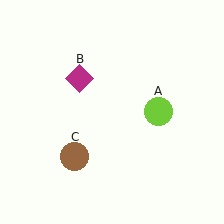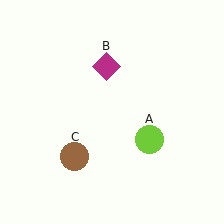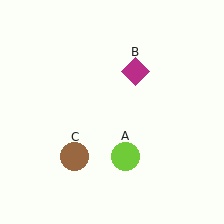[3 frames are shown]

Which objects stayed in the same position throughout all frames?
Brown circle (object C) remained stationary.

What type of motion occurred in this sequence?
The lime circle (object A), magenta diamond (object B) rotated clockwise around the center of the scene.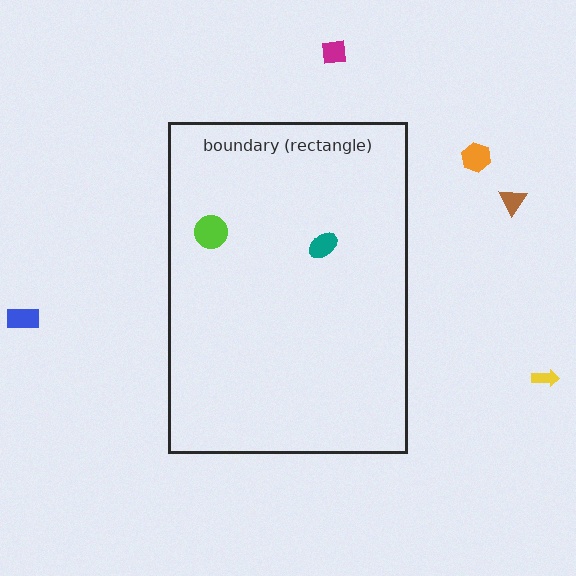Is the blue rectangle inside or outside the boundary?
Outside.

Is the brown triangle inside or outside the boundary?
Outside.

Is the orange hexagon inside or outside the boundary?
Outside.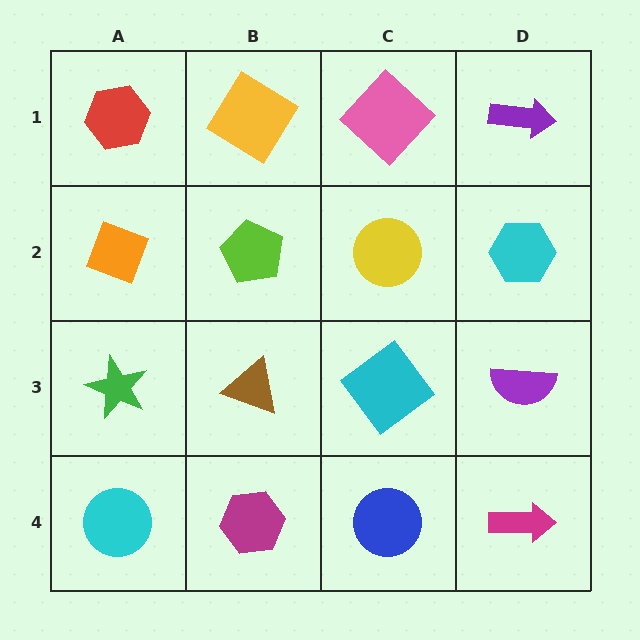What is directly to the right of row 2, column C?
A cyan hexagon.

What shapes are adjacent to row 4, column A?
A green star (row 3, column A), a magenta hexagon (row 4, column B).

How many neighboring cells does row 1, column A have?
2.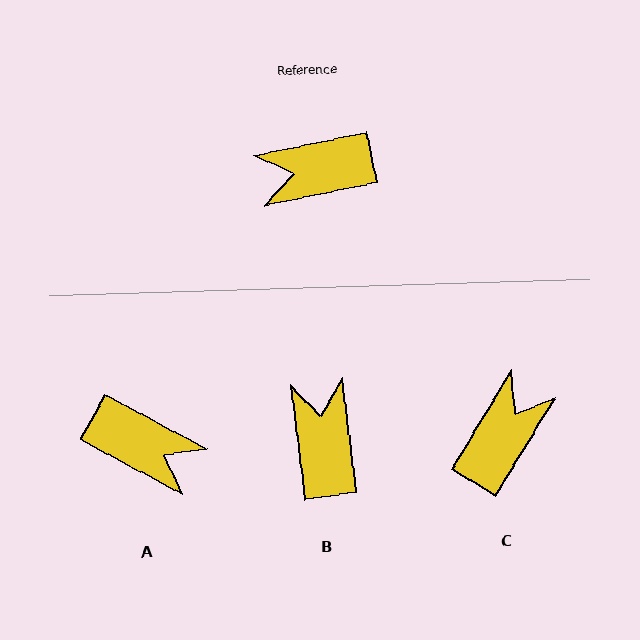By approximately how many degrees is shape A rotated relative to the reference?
Approximately 140 degrees counter-clockwise.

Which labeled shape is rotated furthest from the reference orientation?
A, about 140 degrees away.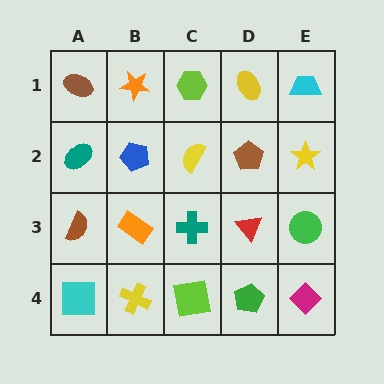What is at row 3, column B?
An orange rectangle.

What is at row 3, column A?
A brown semicircle.